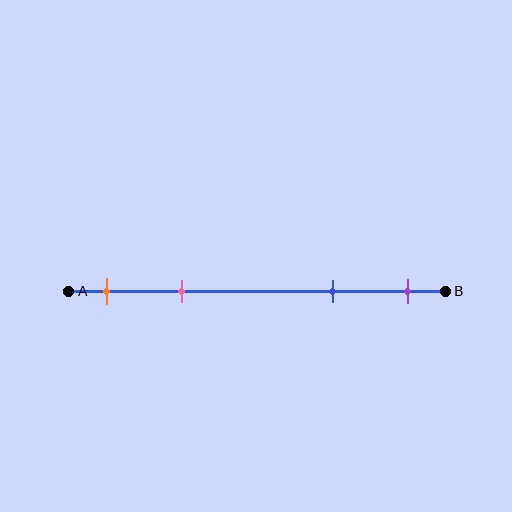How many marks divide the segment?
There are 4 marks dividing the segment.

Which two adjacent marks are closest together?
The orange and pink marks are the closest adjacent pair.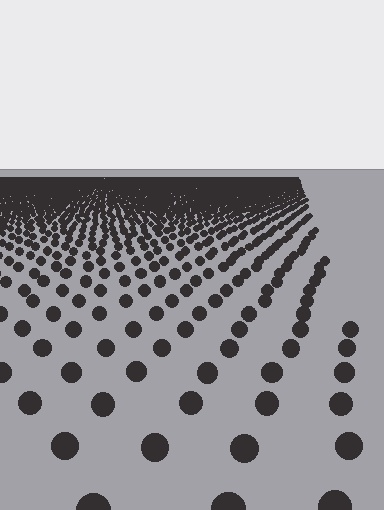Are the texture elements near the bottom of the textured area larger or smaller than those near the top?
Larger. Near the bottom, elements are closer to the viewer and appear at a bigger on-screen size.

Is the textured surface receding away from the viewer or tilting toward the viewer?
The surface is receding away from the viewer. Texture elements get smaller and denser toward the top.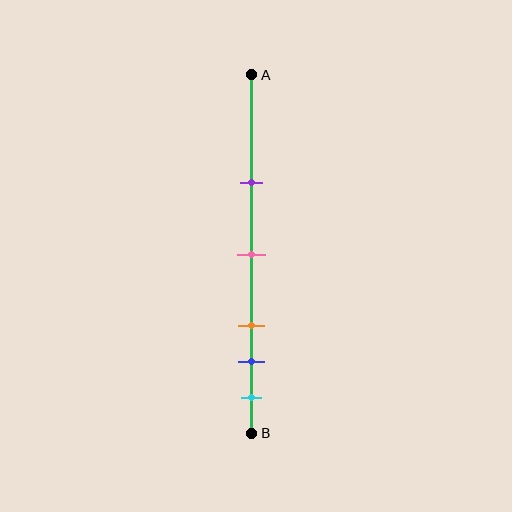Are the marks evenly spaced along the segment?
No, the marks are not evenly spaced.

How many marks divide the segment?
There are 5 marks dividing the segment.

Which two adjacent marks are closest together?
The blue and cyan marks are the closest adjacent pair.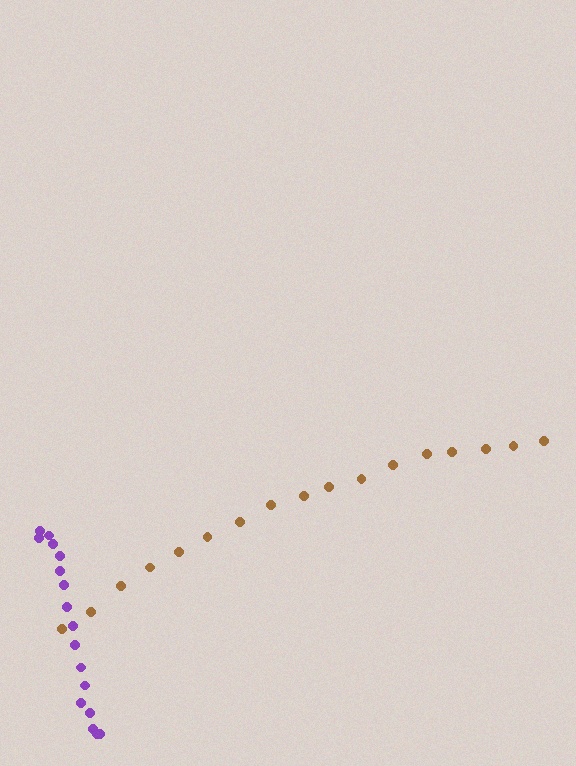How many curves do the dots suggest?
There are 2 distinct paths.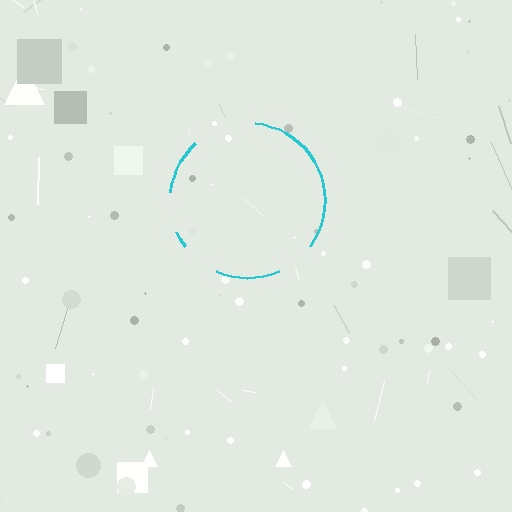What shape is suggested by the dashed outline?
The dashed outline suggests a circle.